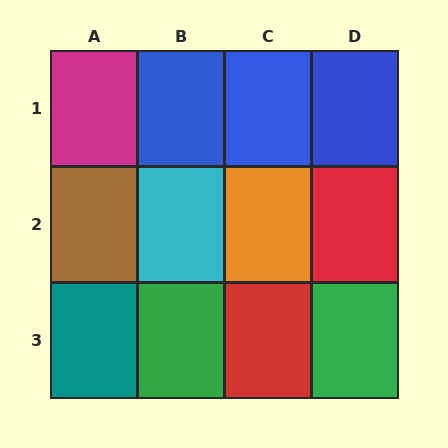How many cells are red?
2 cells are red.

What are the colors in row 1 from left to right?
Magenta, blue, blue, blue.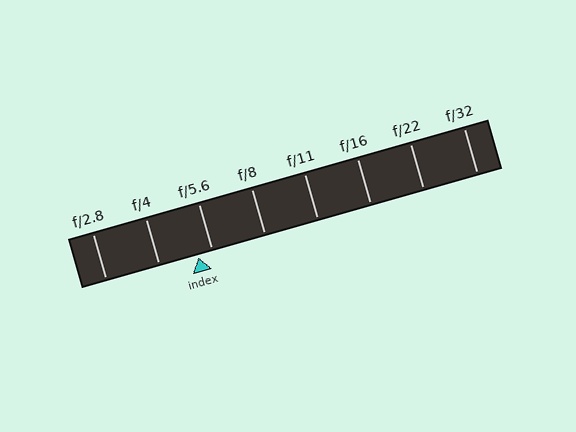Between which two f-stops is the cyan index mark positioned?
The index mark is between f/4 and f/5.6.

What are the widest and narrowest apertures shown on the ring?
The widest aperture shown is f/2.8 and the narrowest is f/32.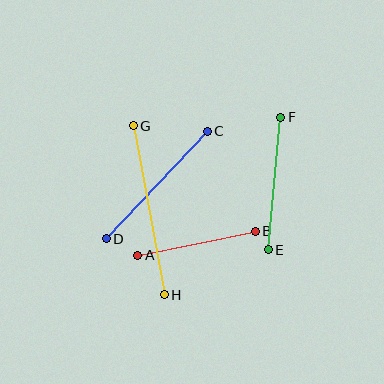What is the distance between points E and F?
The distance is approximately 133 pixels.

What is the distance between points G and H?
The distance is approximately 171 pixels.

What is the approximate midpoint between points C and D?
The midpoint is at approximately (157, 185) pixels.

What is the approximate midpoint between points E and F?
The midpoint is at approximately (275, 184) pixels.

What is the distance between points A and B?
The distance is approximately 120 pixels.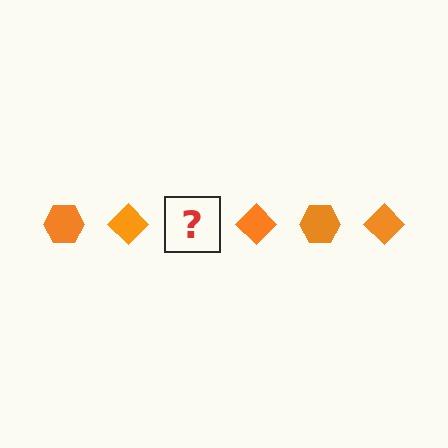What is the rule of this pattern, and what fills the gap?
The rule is that the pattern cycles through hexagon, diamond shapes in orange. The gap should be filled with an orange hexagon.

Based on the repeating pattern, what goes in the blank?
The blank should be an orange hexagon.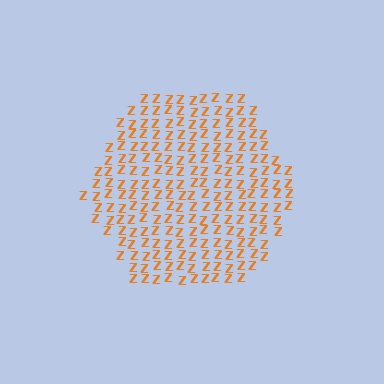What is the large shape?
The large shape is a hexagon.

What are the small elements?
The small elements are letter Z's.